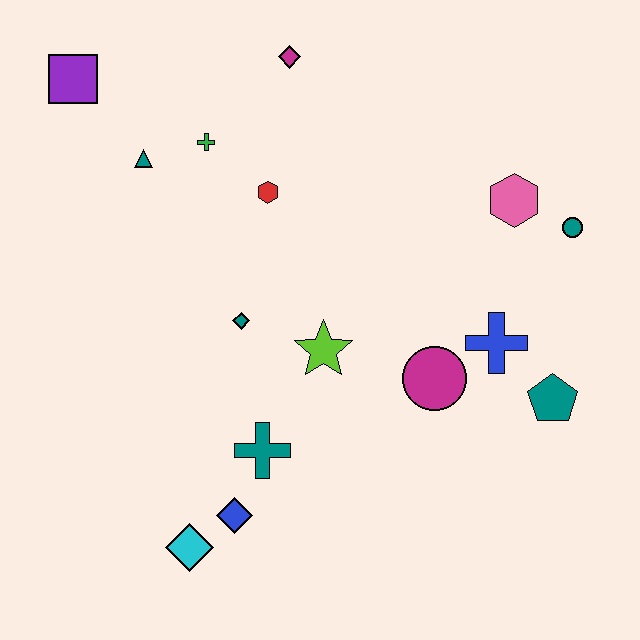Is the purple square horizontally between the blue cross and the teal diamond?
No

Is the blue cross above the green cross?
No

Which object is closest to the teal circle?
The pink hexagon is closest to the teal circle.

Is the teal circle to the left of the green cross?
No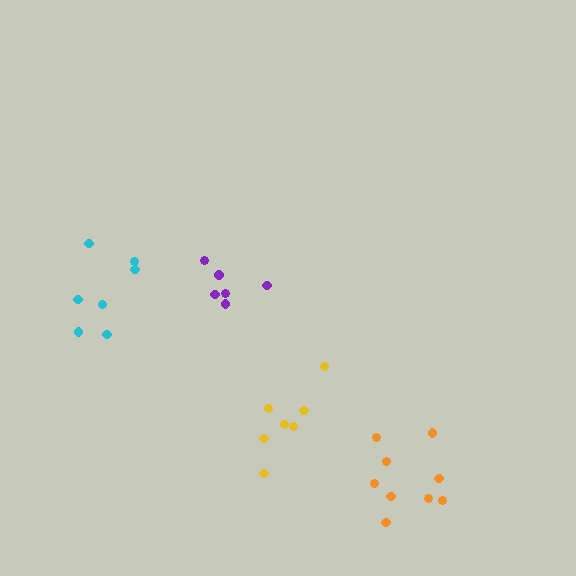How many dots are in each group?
Group 1: 9 dots, Group 2: 7 dots, Group 3: 6 dots, Group 4: 7 dots (29 total).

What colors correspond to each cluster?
The clusters are colored: orange, cyan, purple, yellow.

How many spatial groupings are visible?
There are 4 spatial groupings.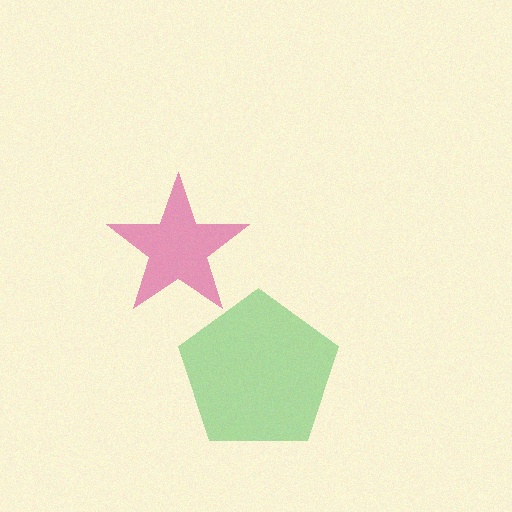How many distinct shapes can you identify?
There are 2 distinct shapes: a green pentagon, a magenta star.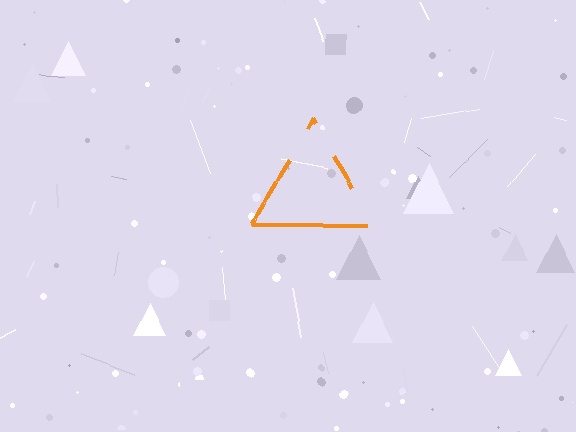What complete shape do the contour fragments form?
The contour fragments form a triangle.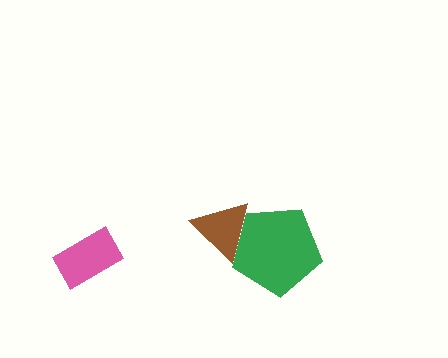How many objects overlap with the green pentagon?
1 object overlaps with the green pentagon.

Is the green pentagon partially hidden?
No, no other shape covers it.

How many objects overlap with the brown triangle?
1 object overlaps with the brown triangle.